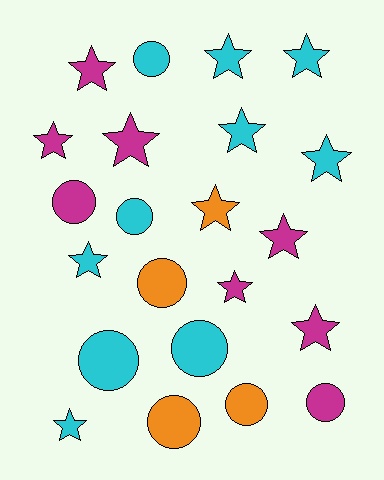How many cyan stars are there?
There are 6 cyan stars.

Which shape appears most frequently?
Star, with 13 objects.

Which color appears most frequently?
Cyan, with 10 objects.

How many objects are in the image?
There are 22 objects.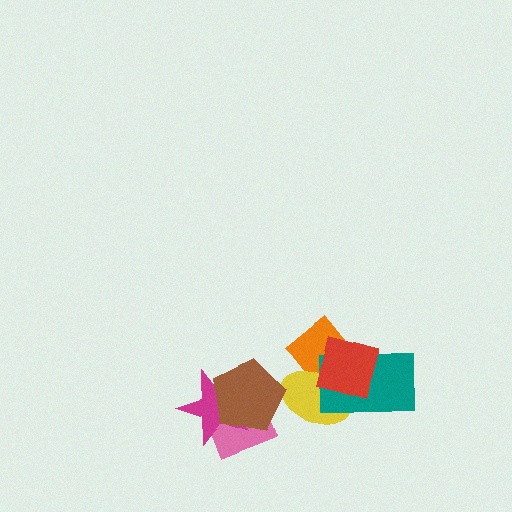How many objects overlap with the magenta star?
2 objects overlap with the magenta star.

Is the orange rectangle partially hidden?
Yes, it is partially covered by another shape.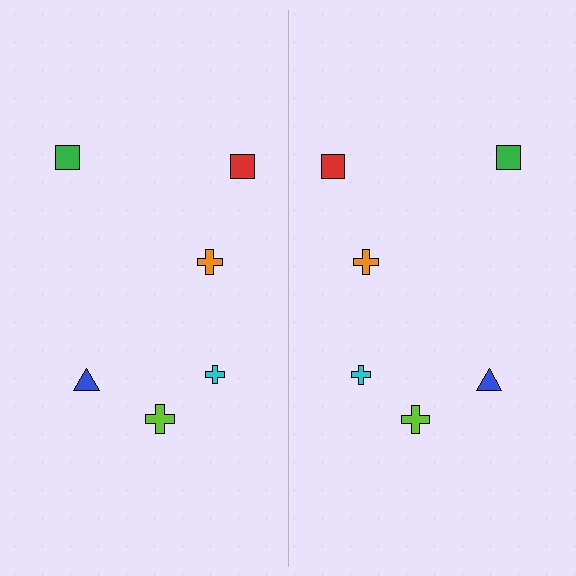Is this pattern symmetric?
Yes, this pattern has bilateral (reflection) symmetry.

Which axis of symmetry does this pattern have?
The pattern has a vertical axis of symmetry running through the center of the image.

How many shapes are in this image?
There are 12 shapes in this image.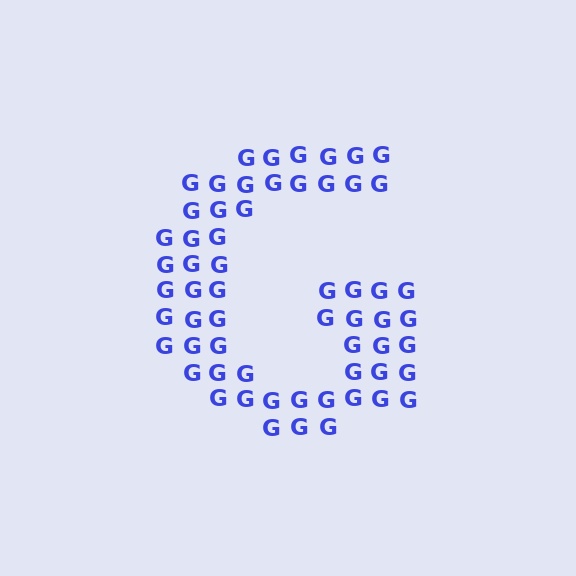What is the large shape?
The large shape is the letter G.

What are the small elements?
The small elements are letter G's.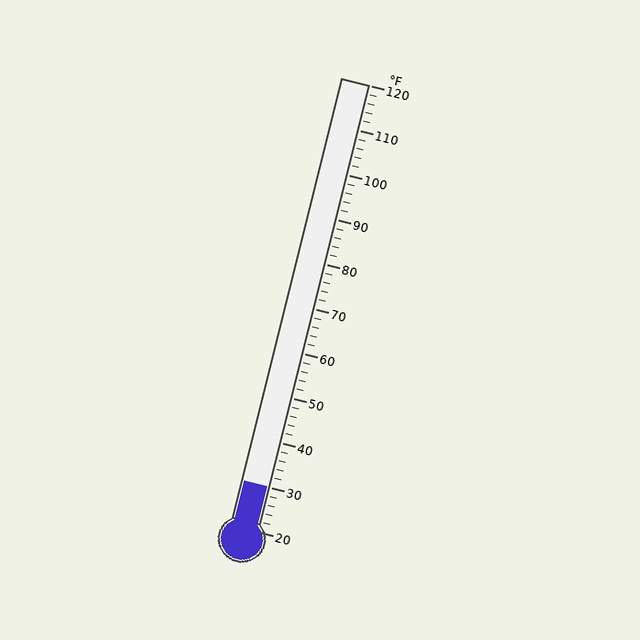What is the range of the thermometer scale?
The thermometer scale ranges from 20°F to 120°F.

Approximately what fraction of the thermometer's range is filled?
The thermometer is filled to approximately 10% of its range.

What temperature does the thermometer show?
The thermometer shows approximately 30°F.